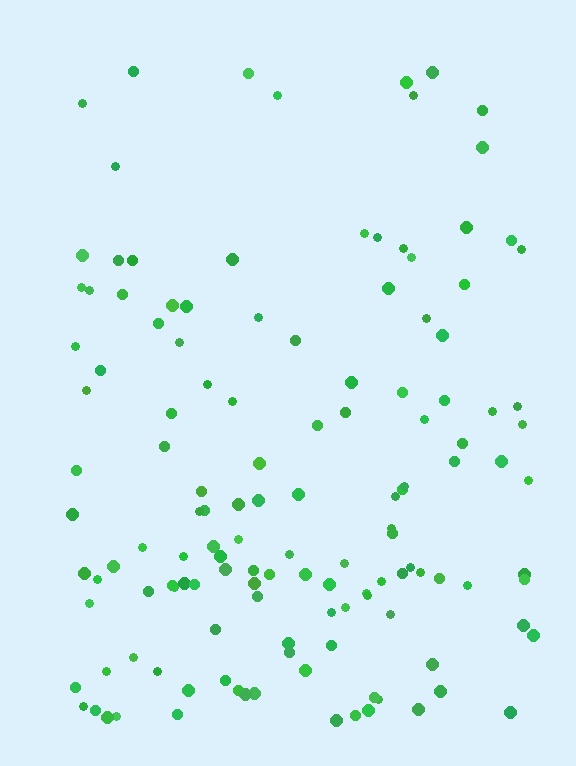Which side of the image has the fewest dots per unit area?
The top.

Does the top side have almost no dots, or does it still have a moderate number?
Still a moderate number, just noticeably fewer than the bottom.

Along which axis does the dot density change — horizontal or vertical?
Vertical.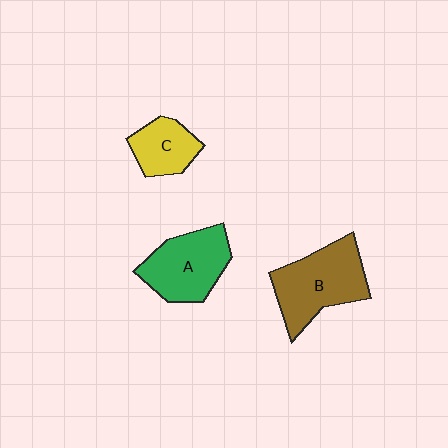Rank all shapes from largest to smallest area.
From largest to smallest: B (brown), A (green), C (yellow).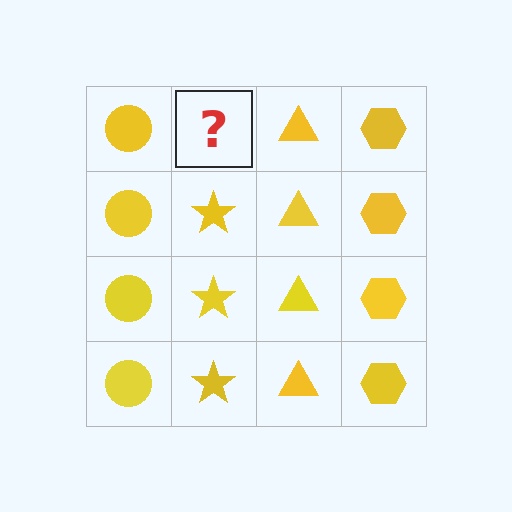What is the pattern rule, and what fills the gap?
The rule is that each column has a consistent shape. The gap should be filled with a yellow star.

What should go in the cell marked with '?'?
The missing cell should contain a yellow star.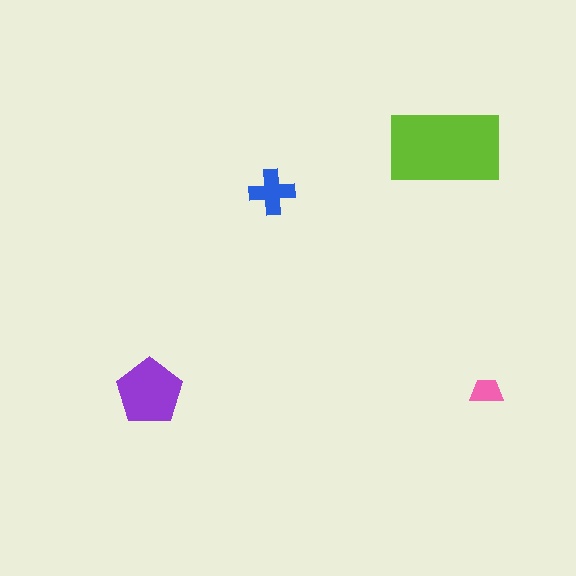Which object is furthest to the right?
The pink trapezoid is rightmost.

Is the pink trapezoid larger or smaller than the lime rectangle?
Smaller.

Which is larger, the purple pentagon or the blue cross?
The purple pentagon.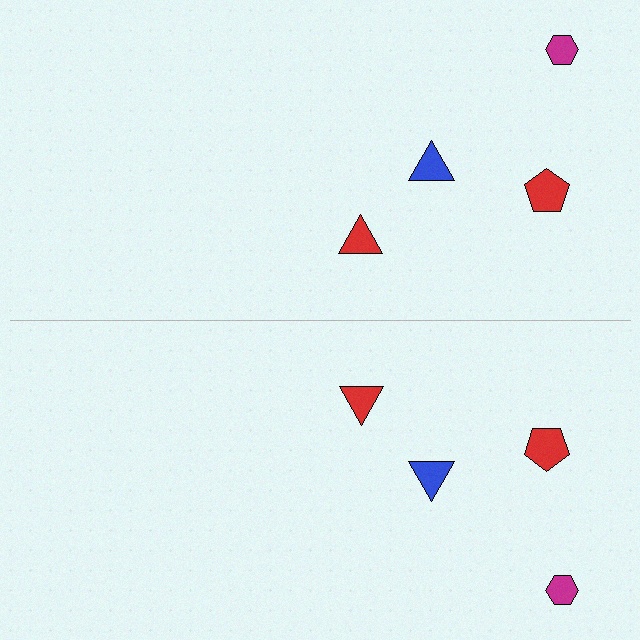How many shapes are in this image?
There are 8 shapes in this image.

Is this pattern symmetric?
Yes, this pattern has bilateral (reflection) symmetry.